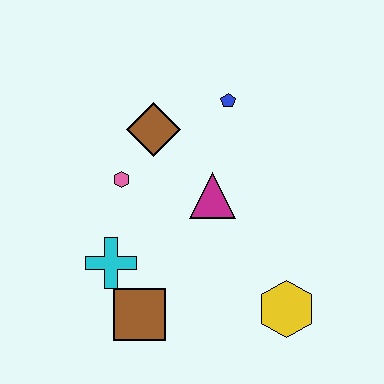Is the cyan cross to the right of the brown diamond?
No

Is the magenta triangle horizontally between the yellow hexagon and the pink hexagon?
Yes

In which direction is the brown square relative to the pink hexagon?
The brown square is below the pink hexagon.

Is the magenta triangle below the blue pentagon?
Yes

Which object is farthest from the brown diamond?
The yellow hexagon is farthest from the brown diamond.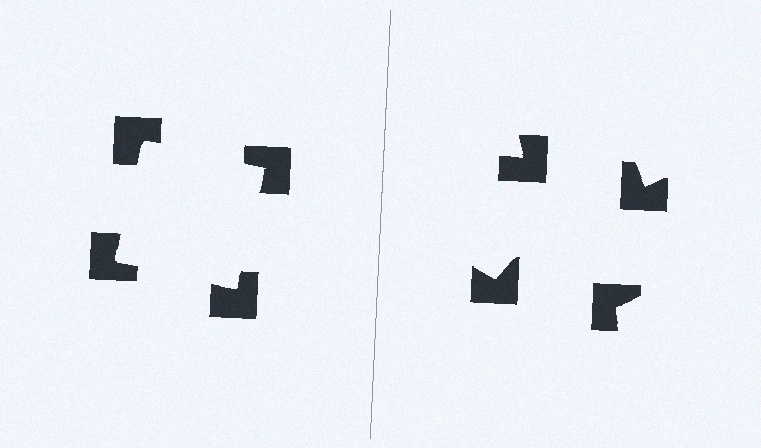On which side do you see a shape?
An illusory square appears on the left side. On the right side the wedge cuts are rotated, so no coherent shape forms.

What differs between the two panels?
The notched squares are positioned identically on both sides; only the wedge orientations differ. On the left they align to a square; on the right they are misaligned.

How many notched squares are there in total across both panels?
8 — 4 on each side.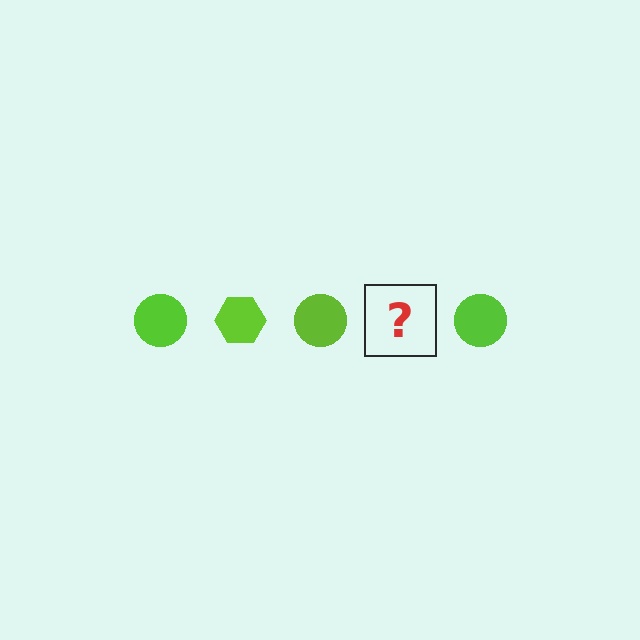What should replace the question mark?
The question mark should be replaced with a lime hexagon.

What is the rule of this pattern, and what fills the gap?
The rule is that the pattern cycles through circle, hexagon shapes in lime. The gap should be filled with a lime hexagon.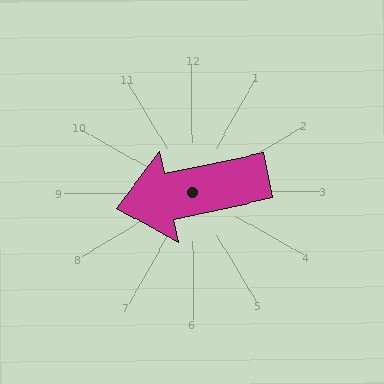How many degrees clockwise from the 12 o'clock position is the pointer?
Approximately 258 degrees.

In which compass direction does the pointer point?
West.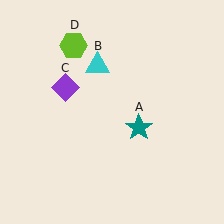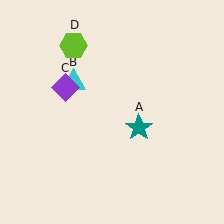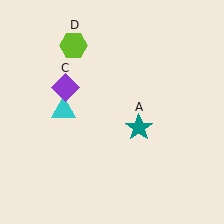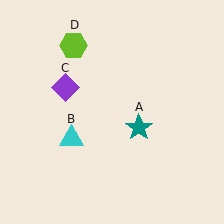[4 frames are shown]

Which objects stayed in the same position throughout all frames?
Teal star (object A) and purple diamond (object C) and lime hexagon (object D) remained stationary.